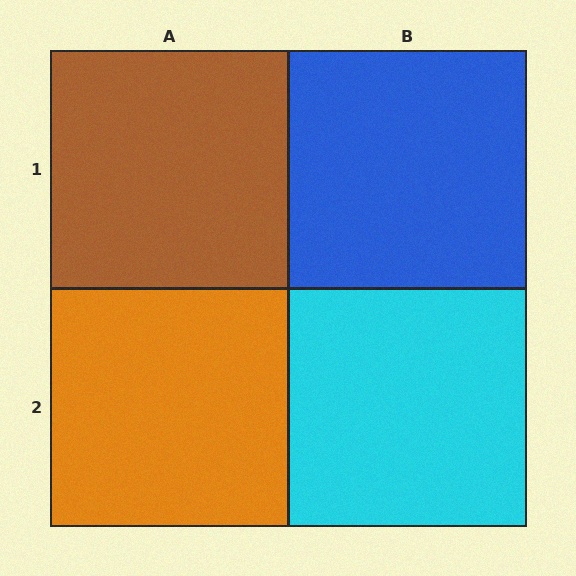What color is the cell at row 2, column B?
Cyan.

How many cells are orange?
1 cell is orange.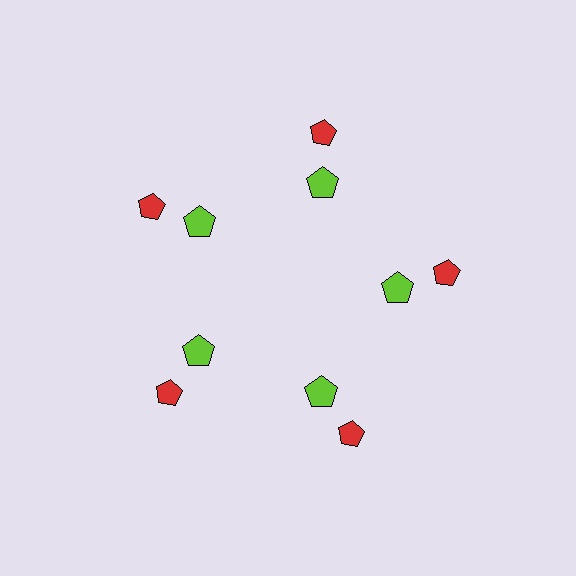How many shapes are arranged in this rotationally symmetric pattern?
There are 10 shapes, arranged in 5 groups of 2.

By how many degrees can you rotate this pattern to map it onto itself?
The pattern maps onto itself every 72 degrees of rotation.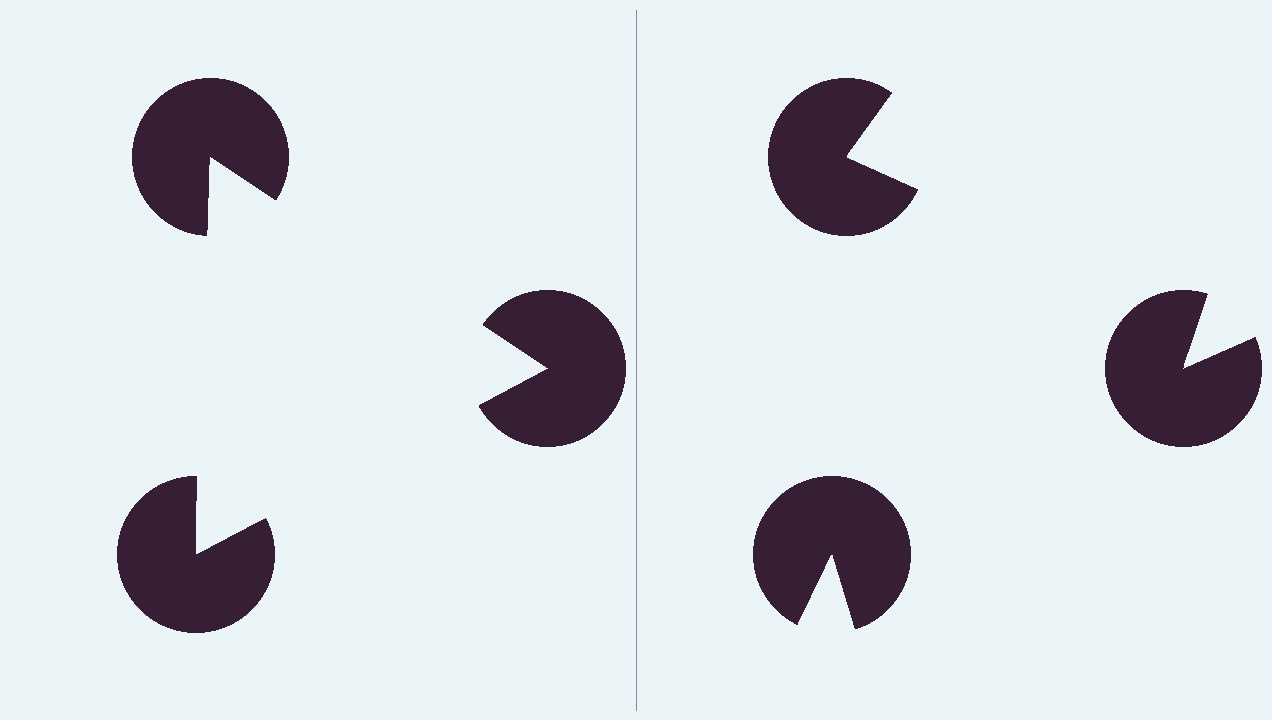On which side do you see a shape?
An illusory triangle appears on the left side. On the right side the wedge cuts are rotated, so no coherent shape forms.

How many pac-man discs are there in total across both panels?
6 — 3 on each side.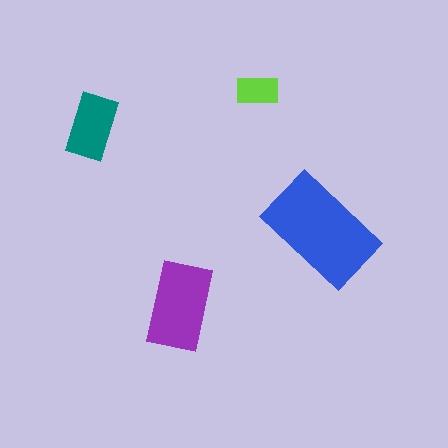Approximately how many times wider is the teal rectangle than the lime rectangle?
About 1.5 times wider.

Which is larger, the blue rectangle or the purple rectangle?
The blue one.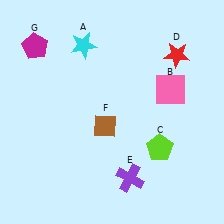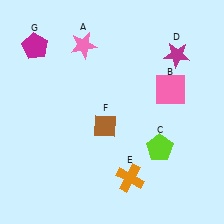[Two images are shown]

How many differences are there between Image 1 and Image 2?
There are 3 differences between the two images.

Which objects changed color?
A changed from cyan to pink. D changed from red to magenta. E changed from purple to orange.